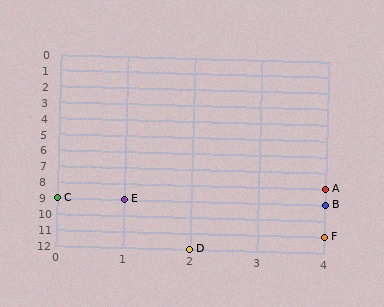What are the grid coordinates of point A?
Point A is at grid coordinates (4, 8).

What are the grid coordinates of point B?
Point B is at grid coordinates (4, 9).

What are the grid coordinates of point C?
Point C is at grid coordinates (0, 9).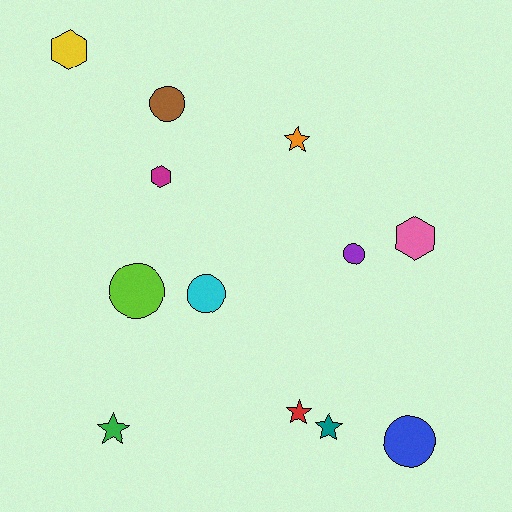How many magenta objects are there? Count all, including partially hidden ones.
There is 1 magenta object.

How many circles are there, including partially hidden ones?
There are 5 circles.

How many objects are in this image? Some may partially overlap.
There are 12 objects.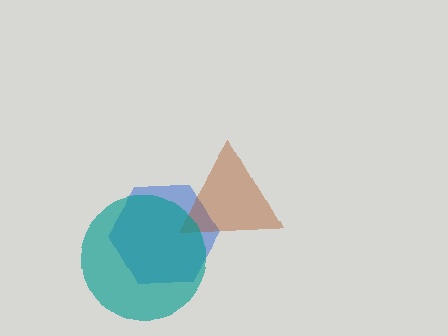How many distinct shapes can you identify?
There are 3 distinct shapes: a blue hexagon, a brown triangle, a teal circle.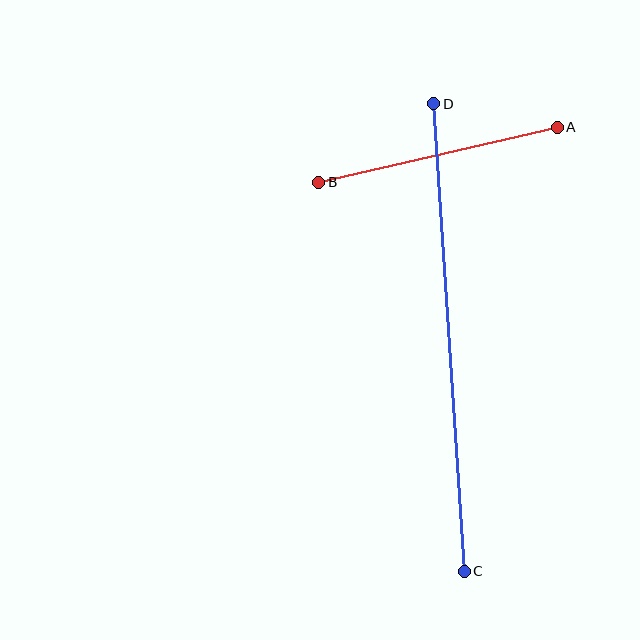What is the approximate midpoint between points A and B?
The midpoint is at approximately (438, 155) pixels.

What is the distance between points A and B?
The distance is approximately 245 pixels.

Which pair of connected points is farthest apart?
Points C and D are farthest apart.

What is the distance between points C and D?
The distance is approximately 469 pixels.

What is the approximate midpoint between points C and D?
The midpoint is at approximately (449, 338) pixels.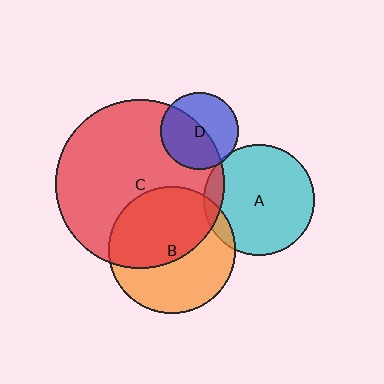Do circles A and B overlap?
Yes.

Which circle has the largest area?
Circle C (red).